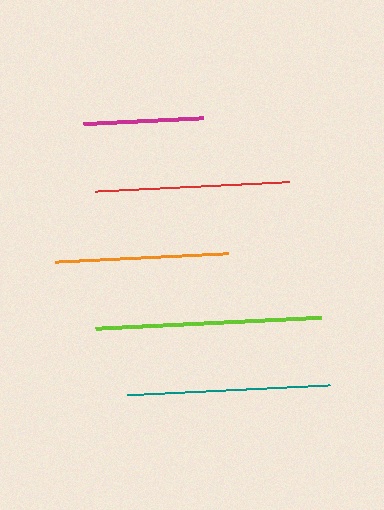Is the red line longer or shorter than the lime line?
The lime line is longer than the red line.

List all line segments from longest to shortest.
From longest to shortest: lime, teal, red, orange, magenta.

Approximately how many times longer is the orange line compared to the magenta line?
The orange line is approximately 1.4 times the length of the magenta line.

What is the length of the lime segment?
The lime segment is approximately 225 pixels long.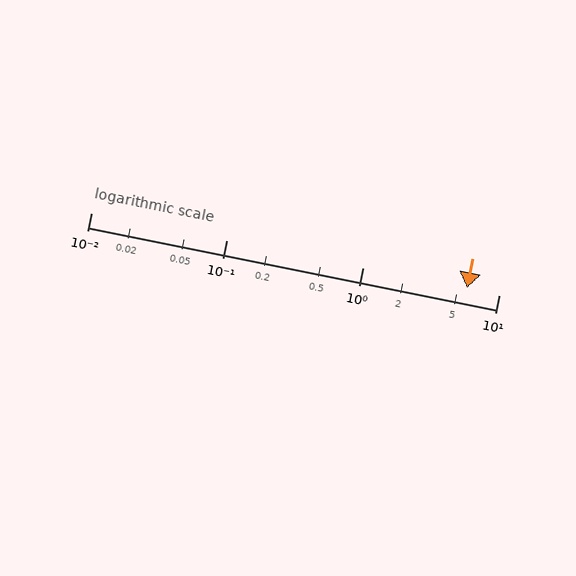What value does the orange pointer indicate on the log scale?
The pointer indicates approximately 5.8.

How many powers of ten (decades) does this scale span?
The scale spans 3 decades, from 0.01 to 10.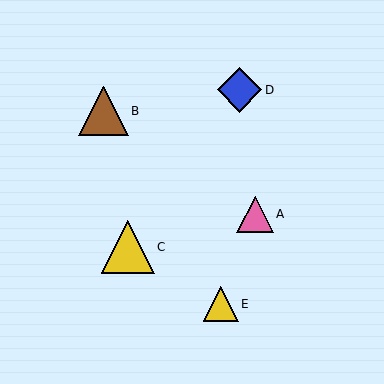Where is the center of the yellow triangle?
The center of the yellow triangle is at (128, 247).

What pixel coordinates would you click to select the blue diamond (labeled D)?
Click at (239, 90) to select the blue diamond D.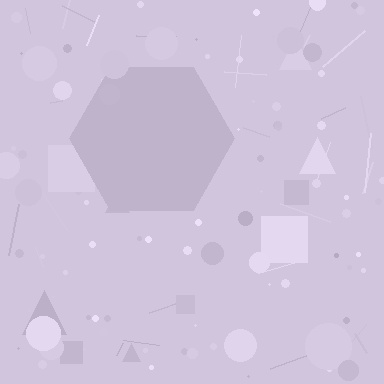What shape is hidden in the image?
A hexagon is hidden in the image.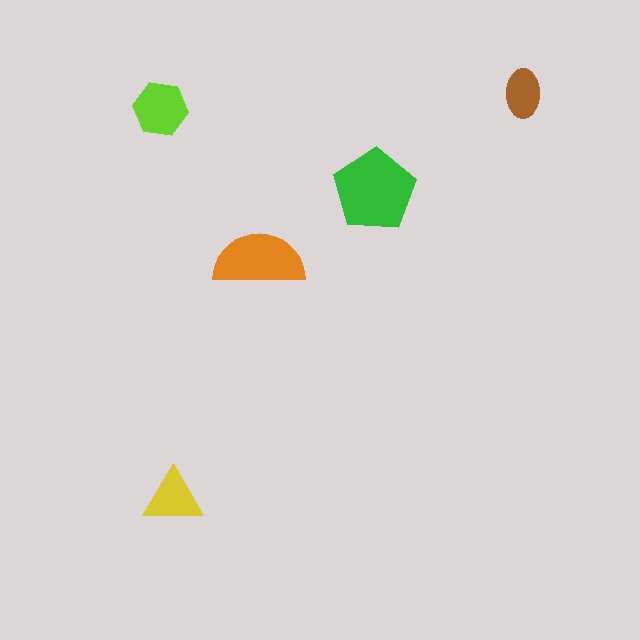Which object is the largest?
The green pentagon.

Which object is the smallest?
The brown ellipse.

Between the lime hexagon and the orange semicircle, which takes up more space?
The orange semicircle.